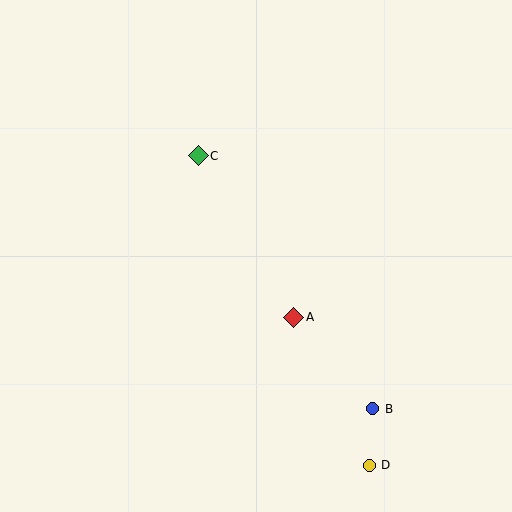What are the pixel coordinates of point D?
Point D is at (369, 465).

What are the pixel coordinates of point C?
Point C is at (198, 156).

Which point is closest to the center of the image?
Point A at (294, 317) is closest to the center.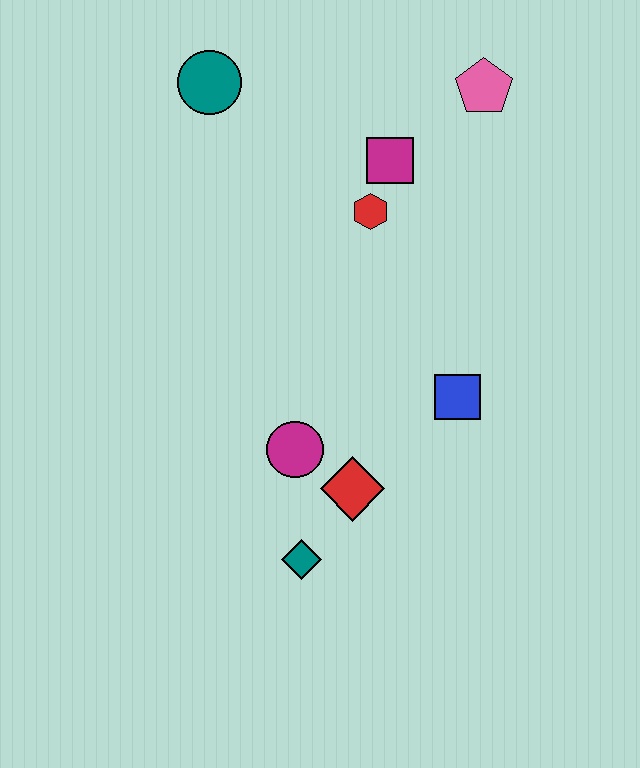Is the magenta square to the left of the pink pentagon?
Yes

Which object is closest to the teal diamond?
The red diamond is closest to the teal diamond.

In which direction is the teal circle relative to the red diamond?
The teal circle is above the red diamond.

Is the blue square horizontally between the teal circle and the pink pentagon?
Yes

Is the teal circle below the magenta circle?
No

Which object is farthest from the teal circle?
The teal diamond is farthest from the teal circle.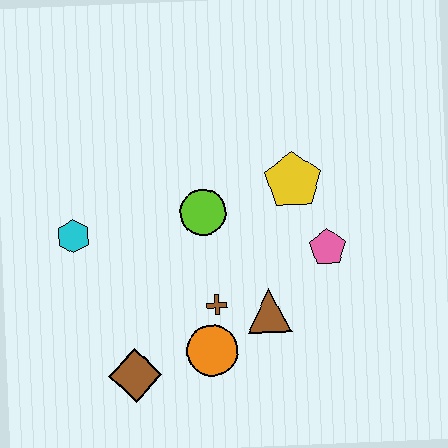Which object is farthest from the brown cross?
The cyan hexagon is farthest from the brown cross.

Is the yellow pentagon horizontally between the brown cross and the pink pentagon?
Yes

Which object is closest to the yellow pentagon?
The pink pentagon is closest to the yellow pentagon.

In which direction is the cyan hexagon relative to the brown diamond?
The cyan hexagon is above the brown diamond.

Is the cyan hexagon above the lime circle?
No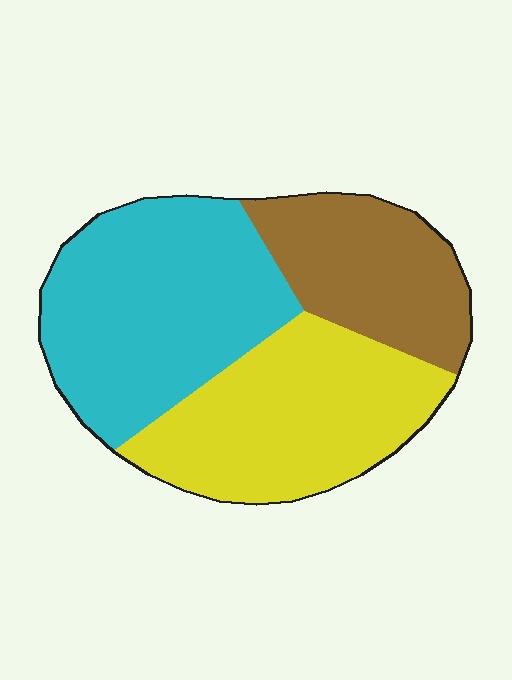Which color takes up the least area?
Brown, at roughly 25%.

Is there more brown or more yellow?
Yellow.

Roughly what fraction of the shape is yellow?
Yellow covers around 35% of the shape.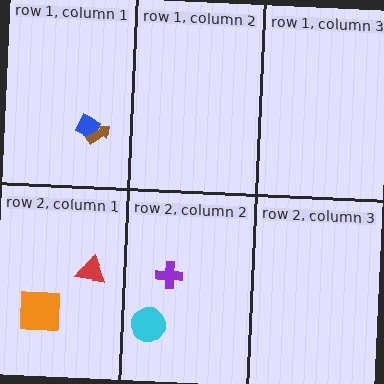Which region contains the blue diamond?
The row 1, column 1 region.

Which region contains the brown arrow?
The row 1, column 1 region.